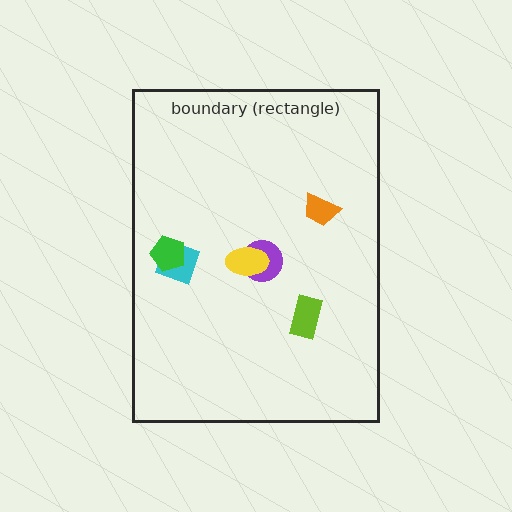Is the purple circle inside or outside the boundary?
Inside.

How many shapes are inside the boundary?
6 inside, 0 outside.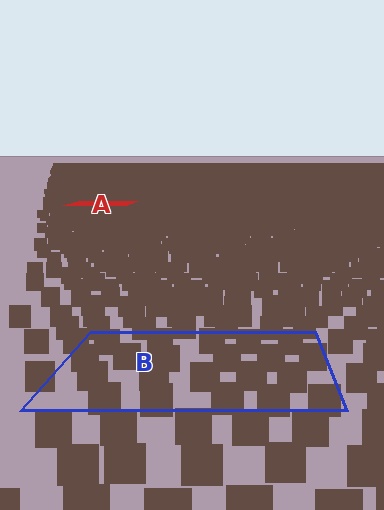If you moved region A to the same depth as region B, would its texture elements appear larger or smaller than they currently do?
They would appear larger. At a closer depth, the same texture elements are projected at a bigger on-screen size.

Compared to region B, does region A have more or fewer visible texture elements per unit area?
Region A has more texture elements per unit area — they are packed more densely because it is farther away.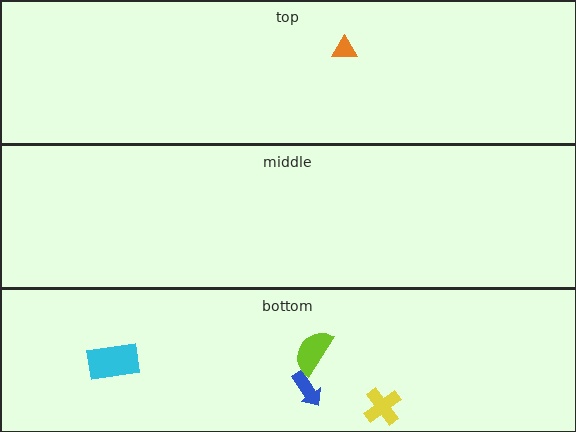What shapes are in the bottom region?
The yellow cross, the cyan rectangle, the blue arrow, the lime semicircle.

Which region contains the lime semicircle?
The bottom region.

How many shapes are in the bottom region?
4.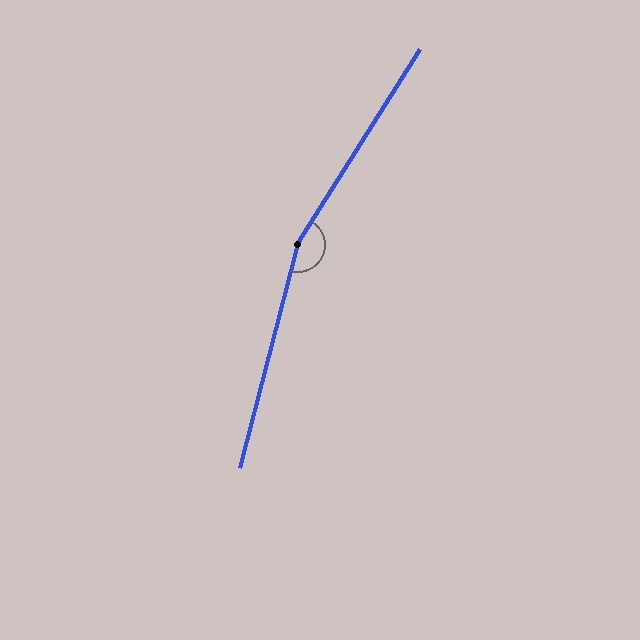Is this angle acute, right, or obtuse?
It is obtuse.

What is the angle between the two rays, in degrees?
Approximately 162 degrees.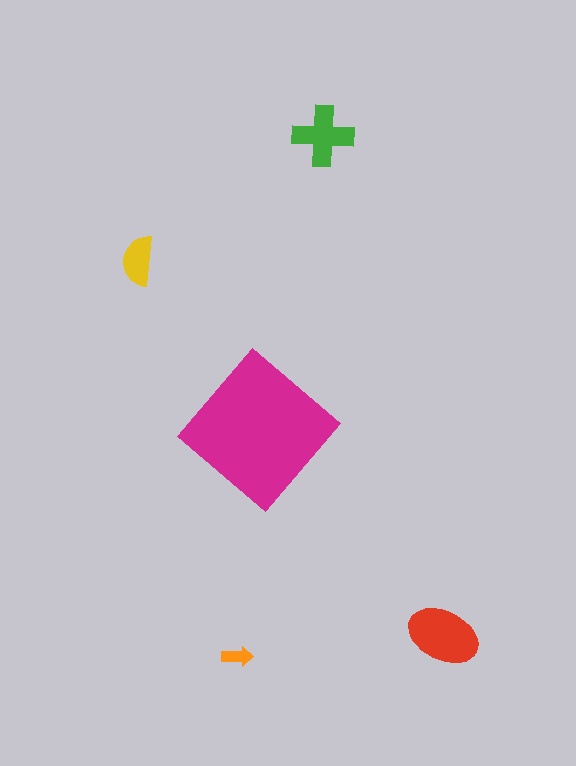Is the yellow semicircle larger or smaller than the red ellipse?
Smaller.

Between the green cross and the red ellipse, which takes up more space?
The red ellipse.